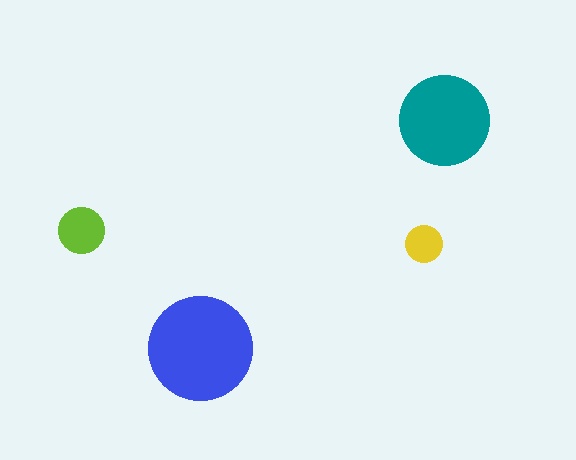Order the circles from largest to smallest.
the blue one, the teal one, the lime one, the yellow one.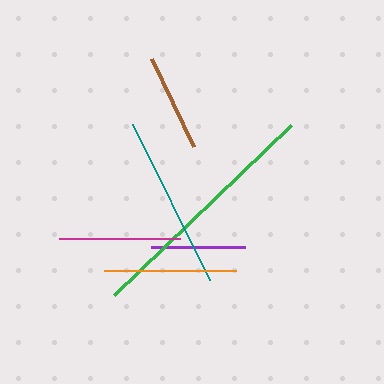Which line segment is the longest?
The green line is the longest at approximately 245 pixels.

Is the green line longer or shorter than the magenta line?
The green line is longer than the magenta line.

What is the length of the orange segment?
The orange segment is approximately 132 pixels long.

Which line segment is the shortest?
The purple line is the shortest at approximately 94 pixels.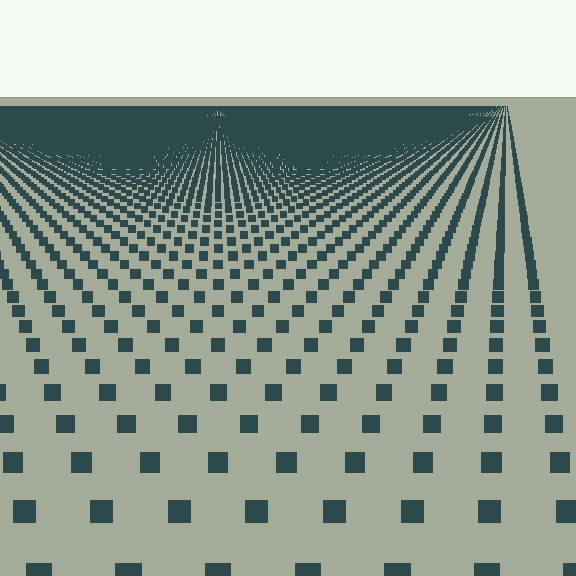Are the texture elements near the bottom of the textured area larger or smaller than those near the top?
Larger. Near the bottom, elements are closer to the viewer and appear at a bigger on-screen size.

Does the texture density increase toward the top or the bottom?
Density increases toward the top.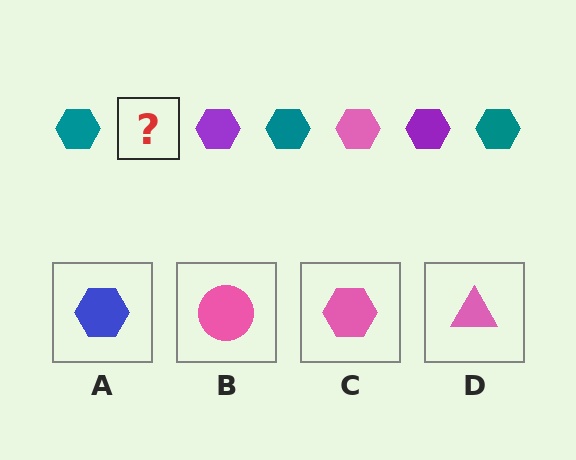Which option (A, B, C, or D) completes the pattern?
C.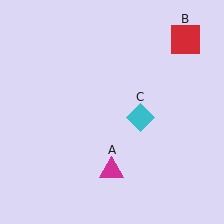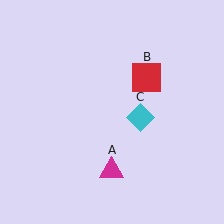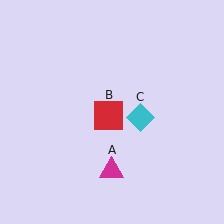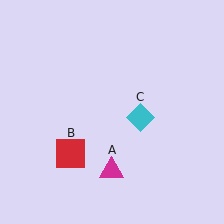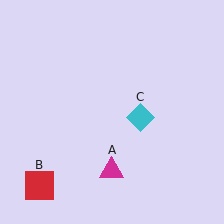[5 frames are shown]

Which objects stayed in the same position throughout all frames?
Magenta triangle (object A) and cyan diamond (object C) remained stationary.